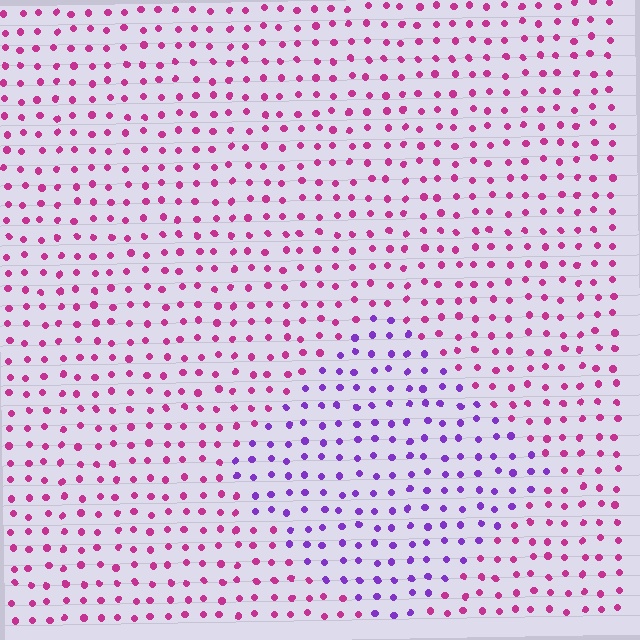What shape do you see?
I see a diamond.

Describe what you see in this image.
The image is filled with small magenta elements in a uniform arrangement. A diamond-shaped region is visible where the elements are tinted to a slightly different hue, forming a subtle color boundary.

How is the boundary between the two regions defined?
The boundary is defined purely by a slight shift in hue (about 49 degrees). Spacing, size, and orientation are identical on both sides.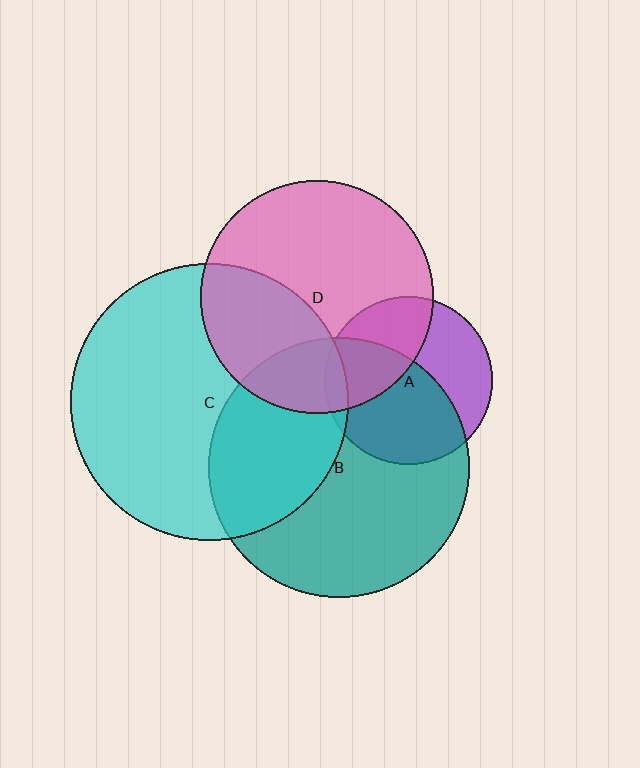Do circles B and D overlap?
Yes.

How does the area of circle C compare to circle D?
Approximately 1.4 times.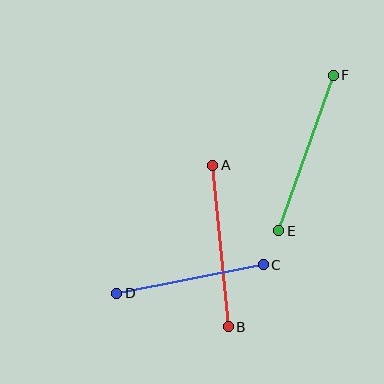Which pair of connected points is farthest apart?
Points E and F are farthest apart.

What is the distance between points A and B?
The distance is approximately 163 pixels.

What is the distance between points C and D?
The distance is approximately 149 pixels.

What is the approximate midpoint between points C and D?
The midpoint is at approximately (190, 279) pixels.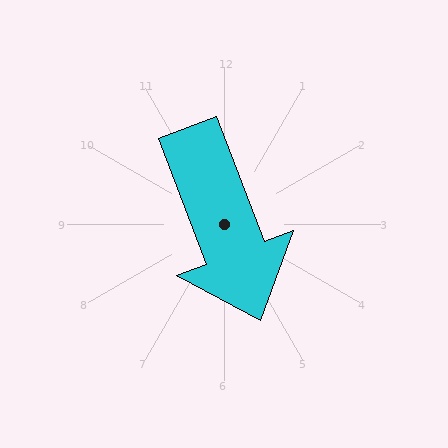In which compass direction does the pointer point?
South.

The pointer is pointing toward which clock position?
Roughly 5 o'clock.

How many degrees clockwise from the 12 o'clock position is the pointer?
Approximately 159 degrees.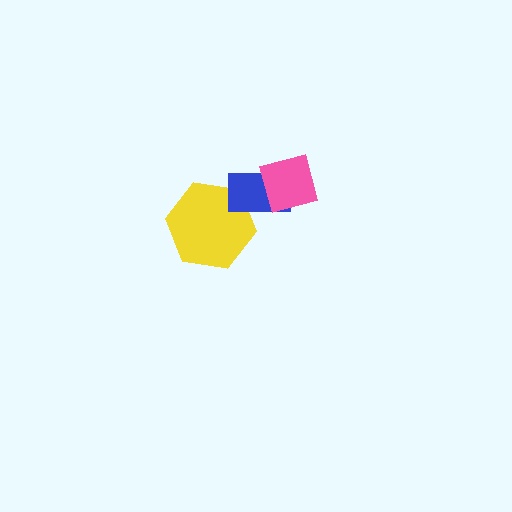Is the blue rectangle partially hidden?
Yes, it is partially covered by another shape.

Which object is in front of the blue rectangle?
The pink square is in front of the blue rectangle.